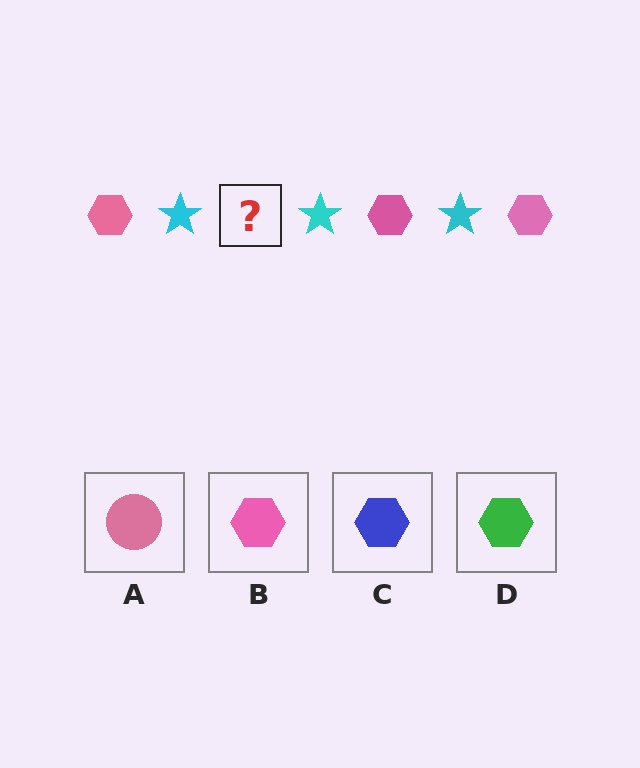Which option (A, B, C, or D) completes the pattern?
B.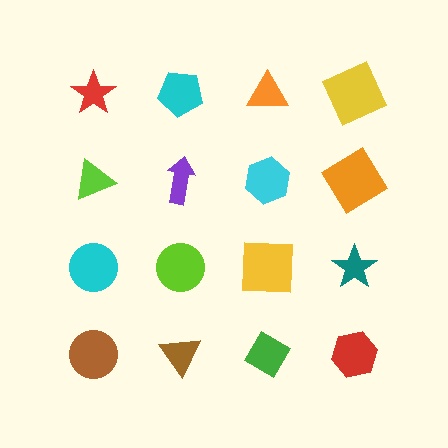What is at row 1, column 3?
An orange triangle.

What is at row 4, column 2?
A brown triangle.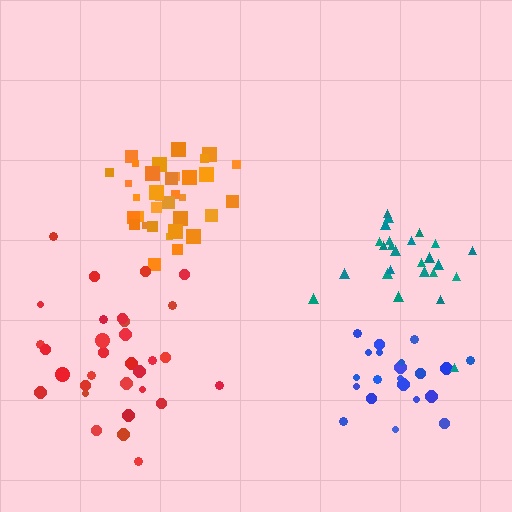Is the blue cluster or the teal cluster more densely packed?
Teal.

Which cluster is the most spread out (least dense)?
Red.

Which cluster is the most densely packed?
Orange.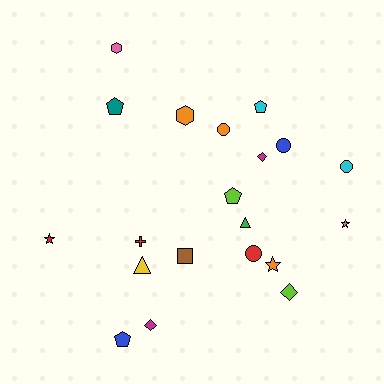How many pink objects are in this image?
There are 2 pink objects.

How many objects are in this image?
There are 20 objects.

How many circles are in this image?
There are 4 circles.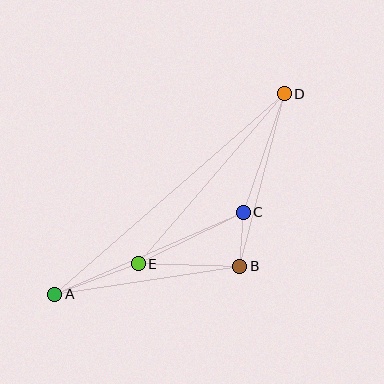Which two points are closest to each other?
Points B and C are closest to each other.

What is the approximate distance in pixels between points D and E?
The distance between D and E is approximately 224 pixels.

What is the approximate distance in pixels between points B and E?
The distance between B and E is approximately 102 pixels.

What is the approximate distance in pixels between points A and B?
The distance between A and B is approximately 187 pixels.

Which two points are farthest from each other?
Points A and D are farthest from each other.